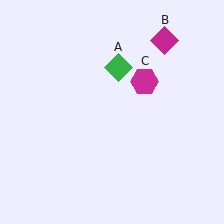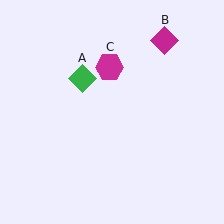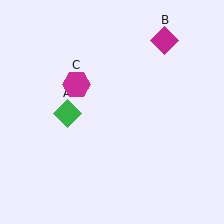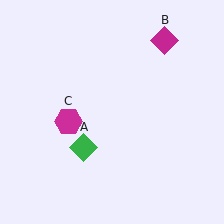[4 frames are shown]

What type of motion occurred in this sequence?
The green diamond (object A), magenta hexagon (object C) rotated counterclockwise around the center of the scene.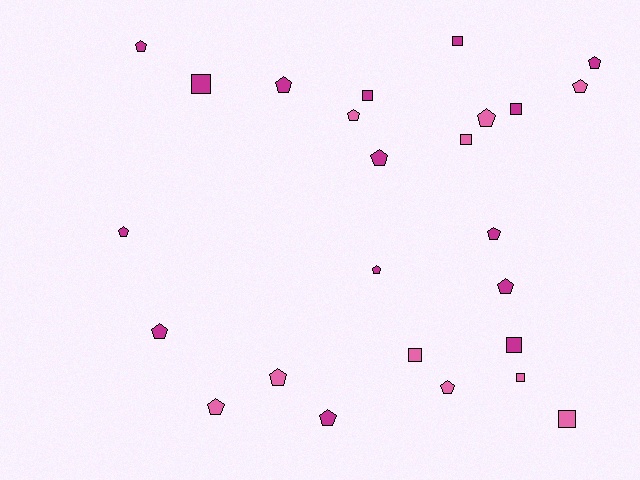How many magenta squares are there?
There are 5 magenta squares.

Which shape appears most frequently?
Pentagon, with 16 objects.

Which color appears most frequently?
Magenta, with 15 objects.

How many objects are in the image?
There are 25 objects.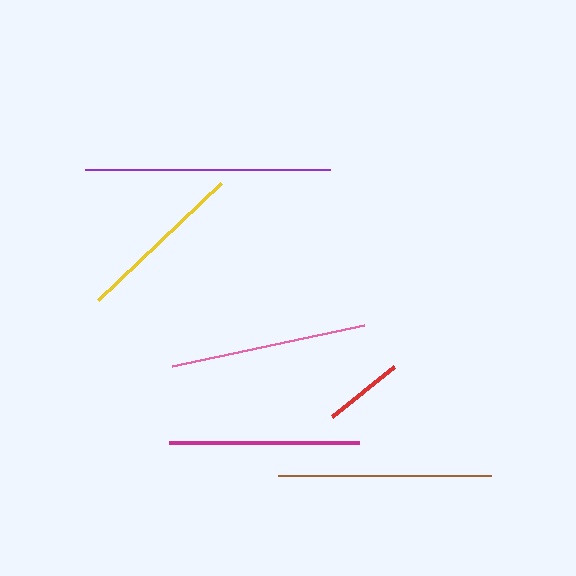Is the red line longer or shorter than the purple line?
The purple line is longer than the red line.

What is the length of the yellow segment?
The yellow segment is approximately 169 pixels long.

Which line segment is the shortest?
The red line is the shortest at approximately 80 pixels.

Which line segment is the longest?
The purple line is the longest at approximately 246 pixels.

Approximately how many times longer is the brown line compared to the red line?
The brown line is approximately 2.7 times the length of the red line.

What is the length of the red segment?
The red segment is approximately 80 pixels long.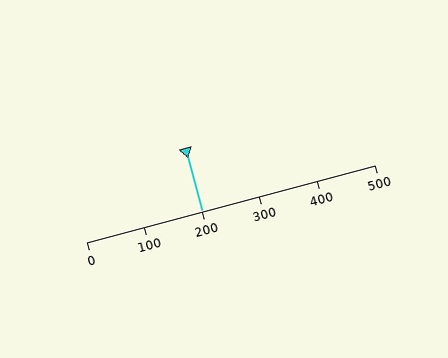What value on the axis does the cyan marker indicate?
The marker indicates approximately 200.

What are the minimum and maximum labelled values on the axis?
The axis runs from 0 to 500.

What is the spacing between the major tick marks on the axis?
The major ticks are spaced 100 apart.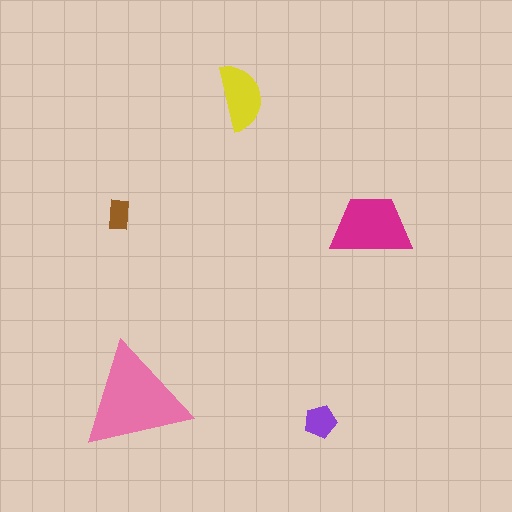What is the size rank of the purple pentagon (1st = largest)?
4th.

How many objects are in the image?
There are 5 objects in the image.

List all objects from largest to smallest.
The pink triangle, the magenta trapezoid, the yellow semicircle, the purple pentagon, the brown rectangle.